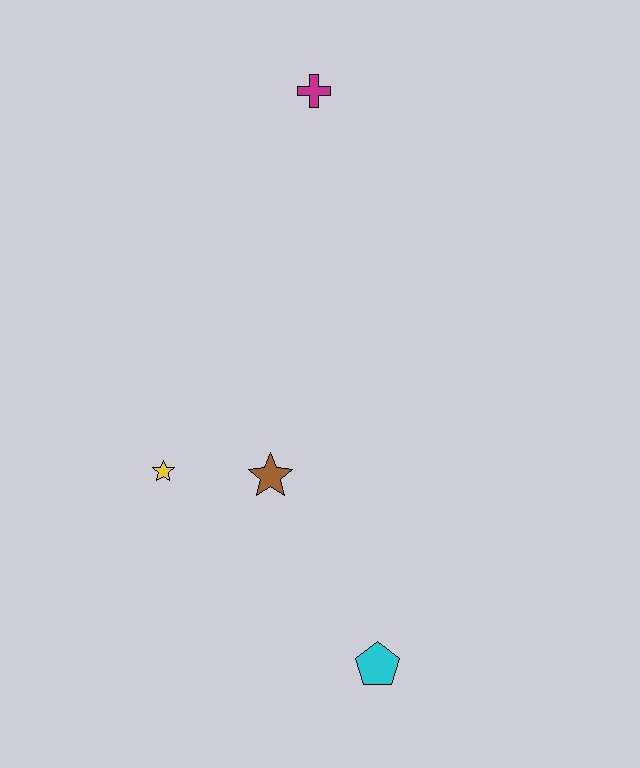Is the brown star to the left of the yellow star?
No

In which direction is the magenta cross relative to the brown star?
The magenta cross is above the brown star.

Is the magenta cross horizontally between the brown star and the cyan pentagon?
Yes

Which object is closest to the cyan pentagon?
The brown star is closest to the cyan pentagon.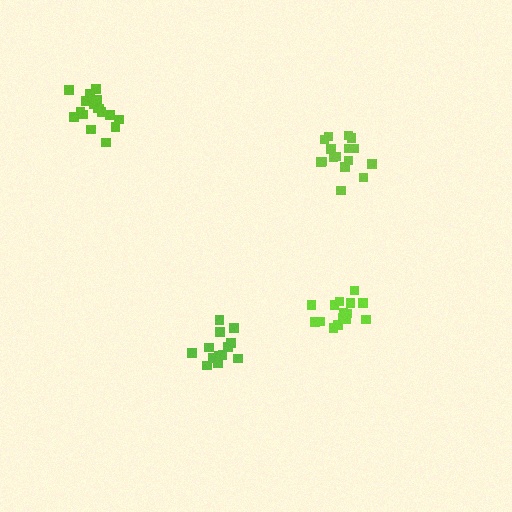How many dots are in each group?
Group 1: 15 dots, Group 2: 13 dots, Group 3: 17 dots, Group 4: 16 dots (61 total).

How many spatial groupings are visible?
There are 4 spatial groupings.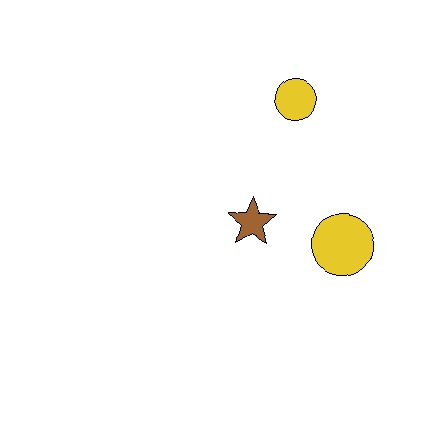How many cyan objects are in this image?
There are no cyan objects.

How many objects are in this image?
There are 3 objects.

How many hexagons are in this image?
There are no hexagons.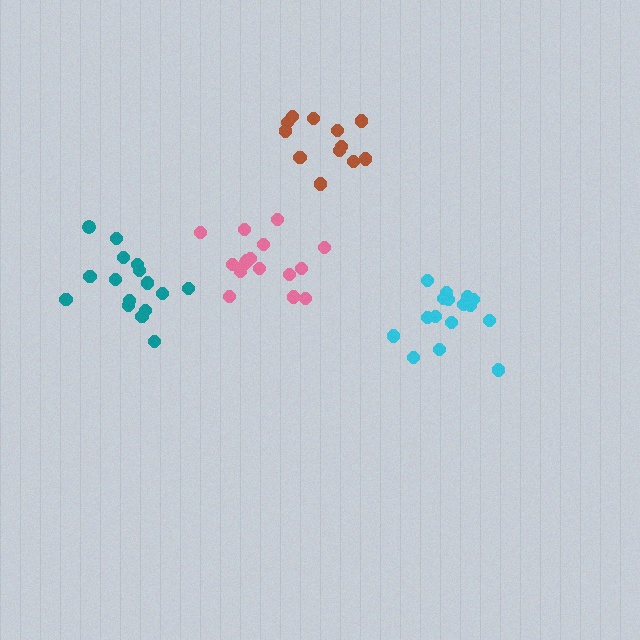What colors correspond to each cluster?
The clusters are colored: cyan, pink, brown, teal.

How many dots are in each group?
Group 1: 16 dots, Group 2: 16 dots, Group 3: 12 dots, Group 4: 16 dots (60 total).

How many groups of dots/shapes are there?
There are 4 groups.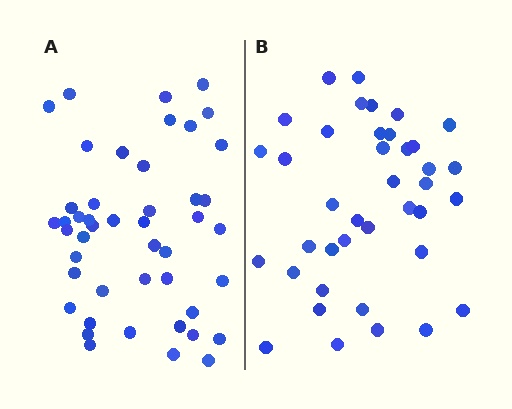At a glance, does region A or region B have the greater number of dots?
Region A (the left region) has more dots.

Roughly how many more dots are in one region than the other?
Region A has roughly 8 or so more dots than region B.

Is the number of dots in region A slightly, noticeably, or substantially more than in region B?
Region A has only slightly more — the two regions are fairly close. The ratio is roughly 1.2 to 1.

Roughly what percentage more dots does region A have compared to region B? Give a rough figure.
About 20% more.